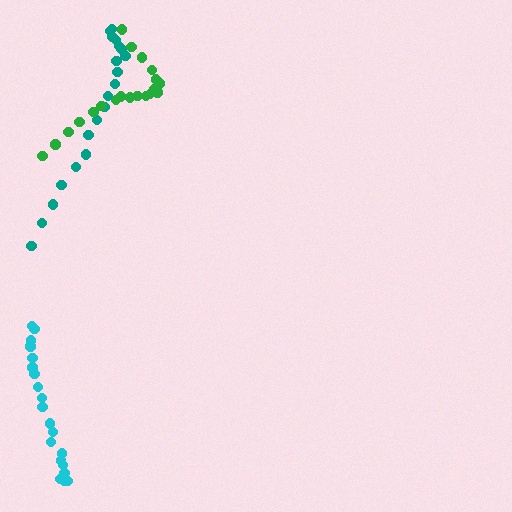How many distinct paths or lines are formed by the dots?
There are 3 distinct paths.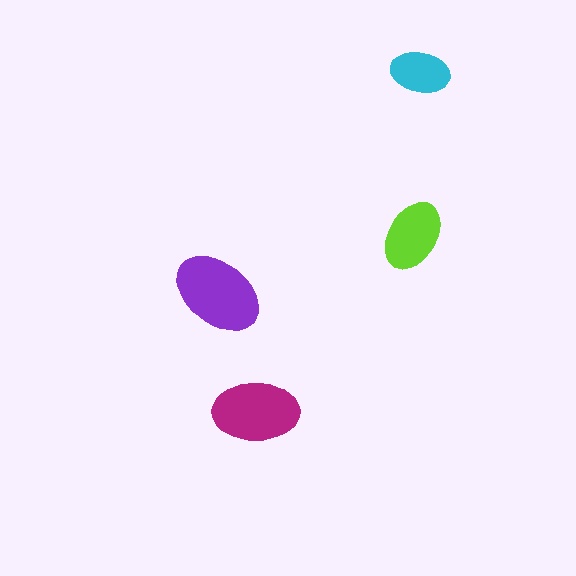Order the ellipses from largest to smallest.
the purple one, the magenta one, the lime one, the cyan one.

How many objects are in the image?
There are 4 objects in the image.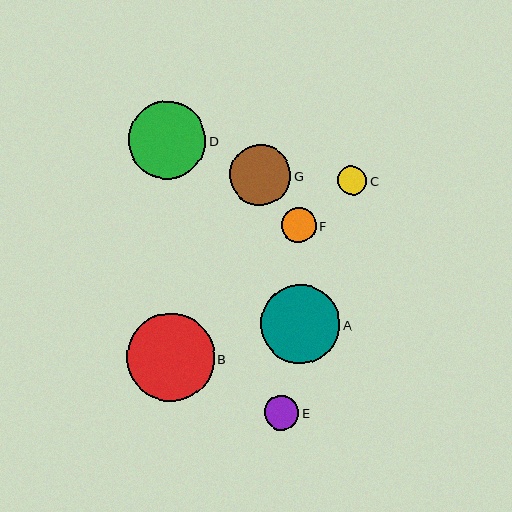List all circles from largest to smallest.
From largest to smallest: B, A, D, G, E, F, C.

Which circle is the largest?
Circle B is the largest with a size of approximately 88 pixels.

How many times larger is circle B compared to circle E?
Circle B is approximately 2.5 times the size of circle E.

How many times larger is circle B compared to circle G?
Circle B is approximately 1.4 times the size of circle G.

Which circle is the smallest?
Circle C is the smallest with a size of approximately 29 pixels.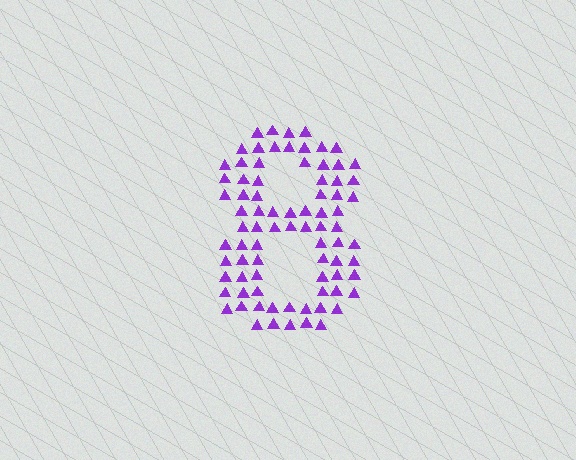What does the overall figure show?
The overall figure shows the digit 8.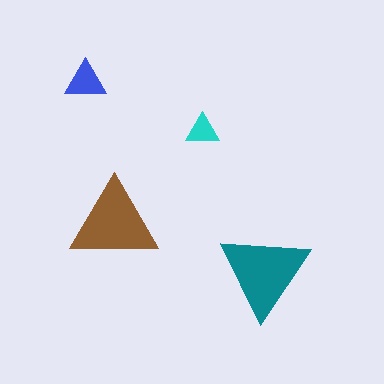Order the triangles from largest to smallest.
the teal one, the brown one, the blue one, the cyan one.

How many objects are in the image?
There are 4 objects in the image.